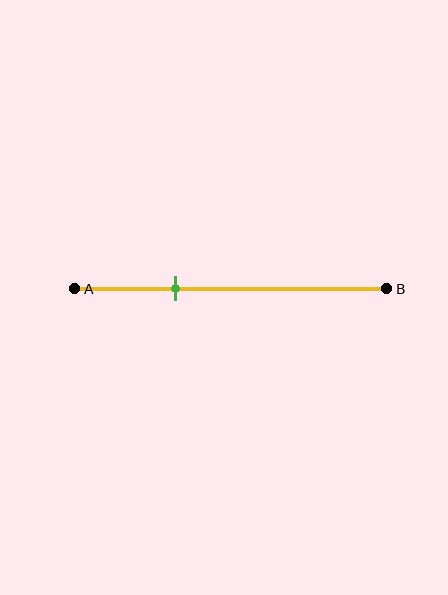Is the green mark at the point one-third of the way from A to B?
Yes, the mark is approximately at the one-third point.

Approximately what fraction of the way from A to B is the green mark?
The green mark is approximately 30% of the way from A to B.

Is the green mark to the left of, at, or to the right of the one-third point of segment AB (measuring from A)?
The green mark is approximately at the one-third point of segment AB.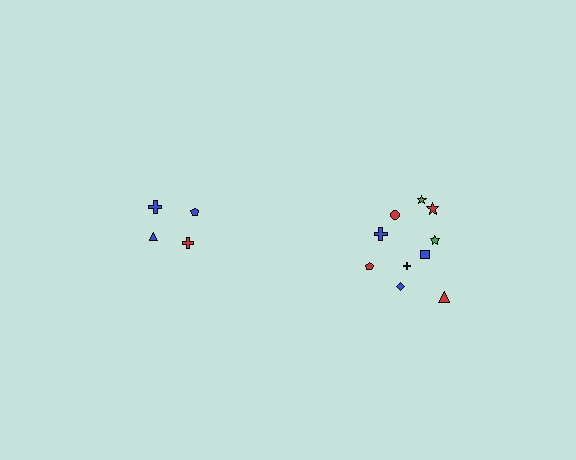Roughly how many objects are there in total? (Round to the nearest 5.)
Roughly 15 objects in total.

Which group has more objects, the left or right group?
The right group.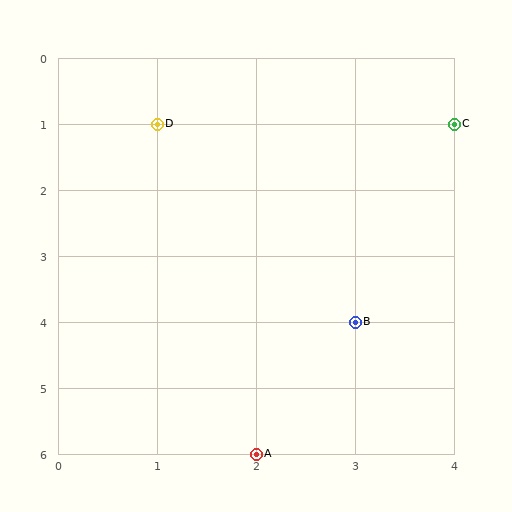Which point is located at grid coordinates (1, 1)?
Point D is at (1, 1).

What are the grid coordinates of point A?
Point A is at grid coordinates (2, 6).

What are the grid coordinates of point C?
Point C is at grid coordinates (4, 1).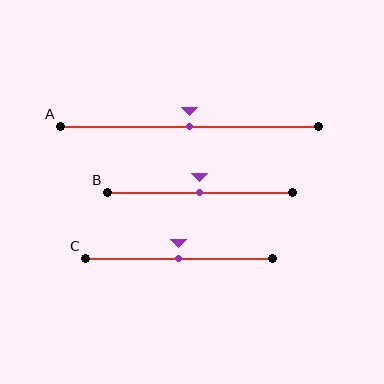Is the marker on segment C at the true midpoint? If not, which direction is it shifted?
Yes, the marker on segment C is at the true midpoint.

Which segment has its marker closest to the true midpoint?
Segment A has its marker closest to the true midpoint.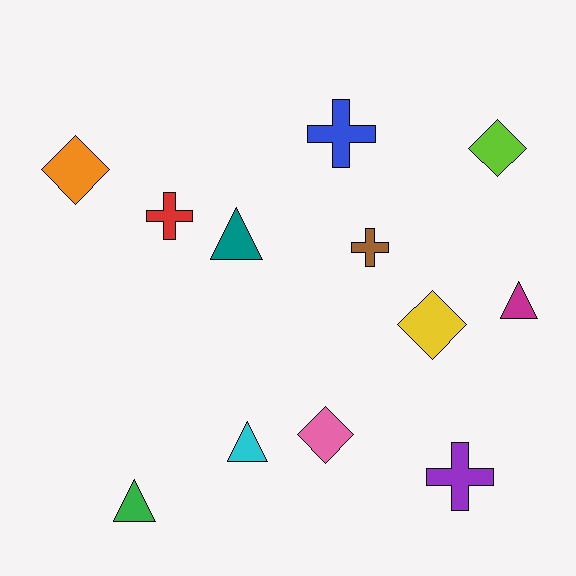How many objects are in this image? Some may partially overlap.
There are 12 objects.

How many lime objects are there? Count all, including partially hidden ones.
There is 1 lime object.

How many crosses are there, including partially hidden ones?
There are 4 crosses.